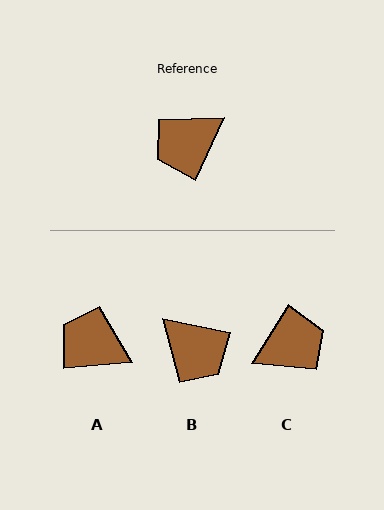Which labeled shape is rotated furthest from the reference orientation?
C, about 173 degrees away.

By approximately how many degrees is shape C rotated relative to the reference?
Approximately 173 degrees counter-clockwise.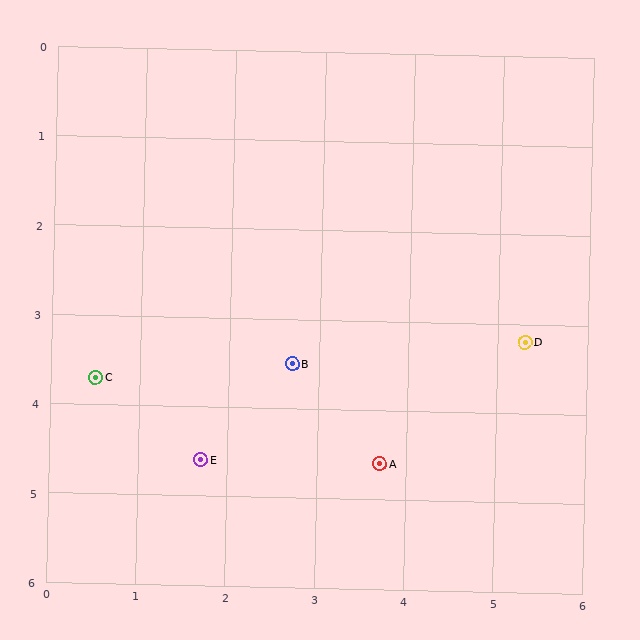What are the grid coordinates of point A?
Point A is at approximately (3.7, 4.6).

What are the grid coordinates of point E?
Point E is at approximately (1.7, 4.6).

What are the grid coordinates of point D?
Point D is at approximately (5.3, 3.2).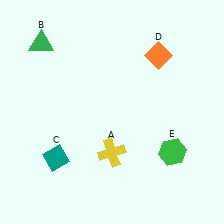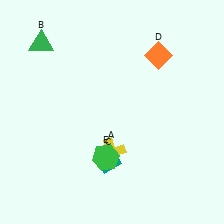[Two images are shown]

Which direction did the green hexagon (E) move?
The green hexagon (E) moved left.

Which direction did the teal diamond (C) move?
The teal diamond (C) moved right.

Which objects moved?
The objects that moved are: the teal diamond (C), the green hexagon (E).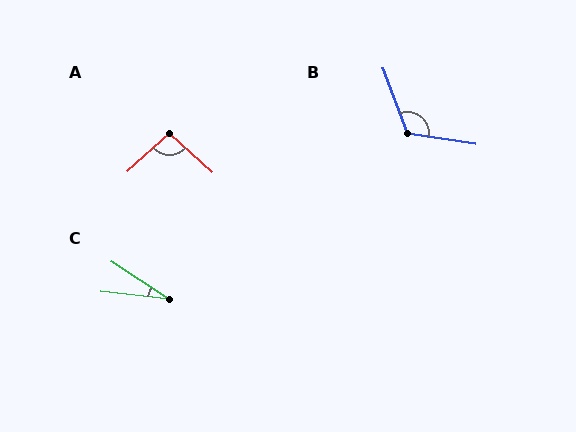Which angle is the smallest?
C, at approximately 27 degrees.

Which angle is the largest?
B, at approximately 119 degrees.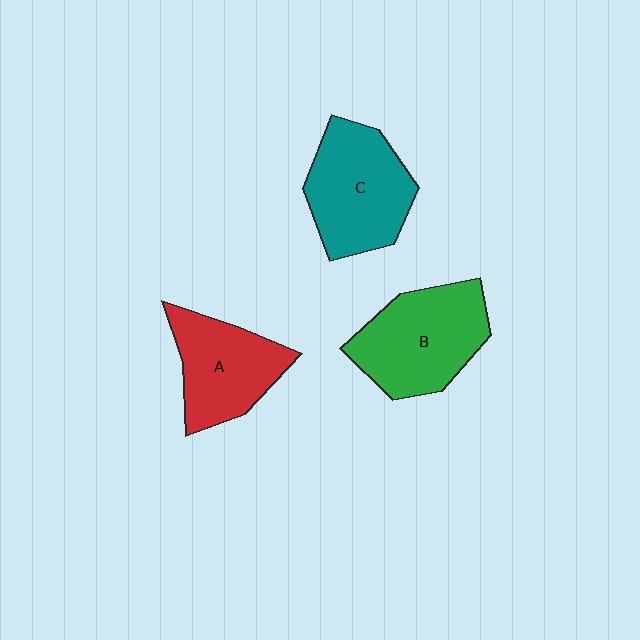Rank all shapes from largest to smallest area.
From largest to smallest: B (green), C (teal), A (red).